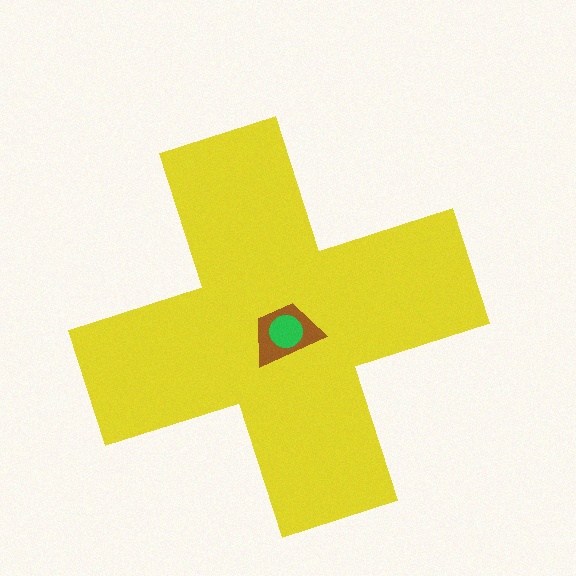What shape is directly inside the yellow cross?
The brown trapezoid.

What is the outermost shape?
The yellow cross.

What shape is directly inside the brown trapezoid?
The green circle.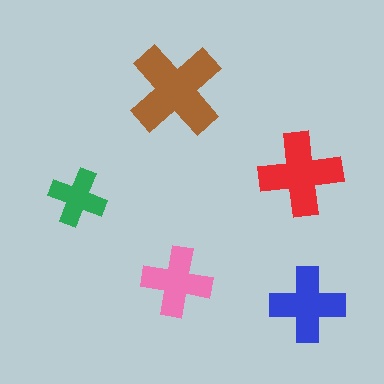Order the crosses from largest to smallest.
the brown one, the red one, the blue one, the pink one, the green one.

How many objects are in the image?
There are 5 objects in the image.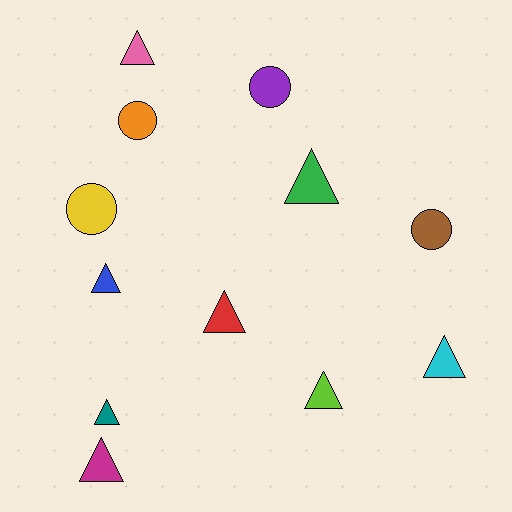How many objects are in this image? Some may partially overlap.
There are 12 objects.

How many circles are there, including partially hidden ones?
There are 4 circles.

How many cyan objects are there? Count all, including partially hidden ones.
There is 1 cyan object.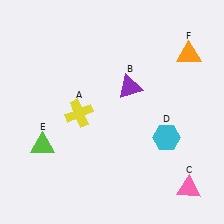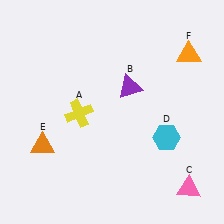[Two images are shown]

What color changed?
The triangle (E) changed from lime in Image 1 to orange in Image 2.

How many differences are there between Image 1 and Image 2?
There is 1 difference between the two images.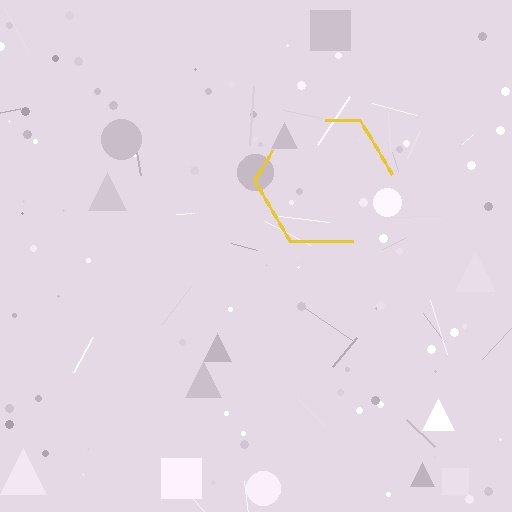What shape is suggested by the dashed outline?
The dashed outline suggests a hexagon.